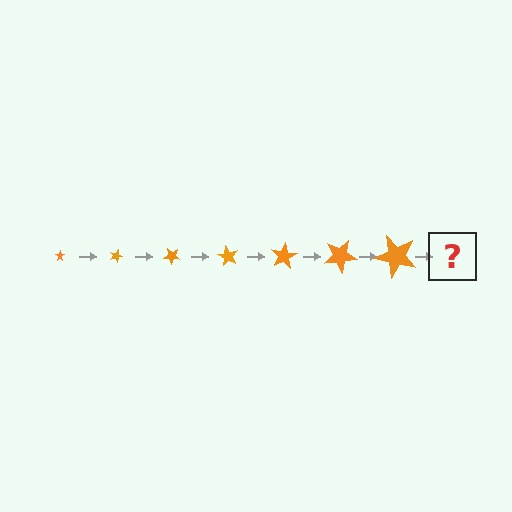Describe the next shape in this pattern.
It should be a star, larger than the previous one and rotated 140 degrees from the start.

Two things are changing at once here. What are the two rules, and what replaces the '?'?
The two rules are that the star grows larger each step and it rotates 20 degrees each step. The '?' should be a star, larger than the previous one and rotated 140 degrees from the start.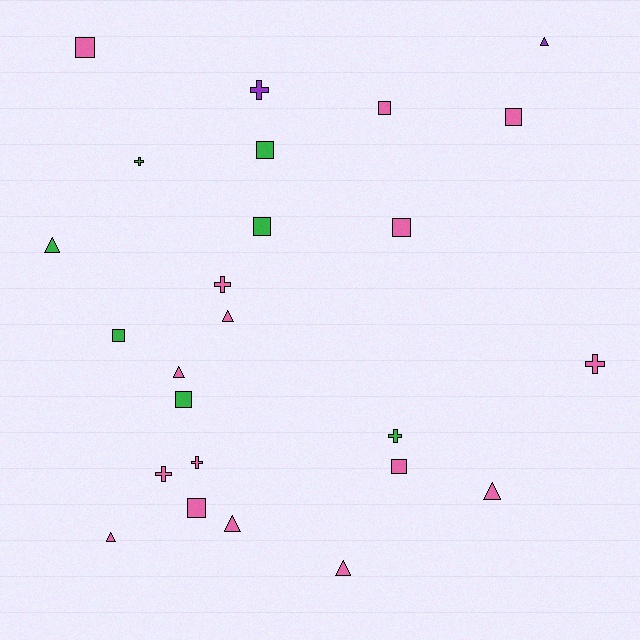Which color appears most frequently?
Pink, with 16 objects.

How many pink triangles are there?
There are 6 pink triangles.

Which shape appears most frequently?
Square, with 10 objects.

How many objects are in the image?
There are 25 objects.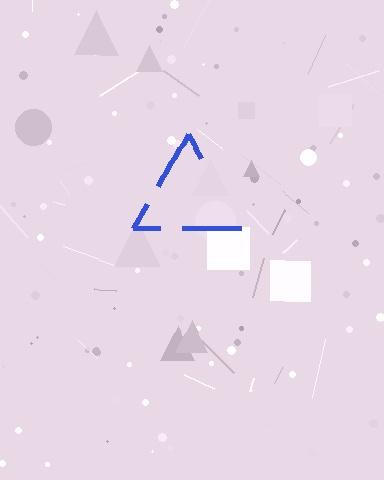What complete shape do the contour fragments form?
The contour fragments form a triangle.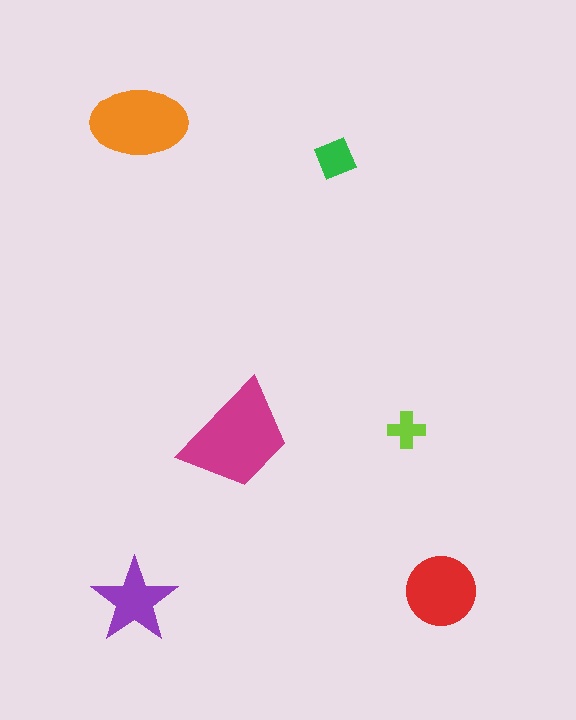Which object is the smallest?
The lime cross.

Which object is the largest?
The magenta trapezoid.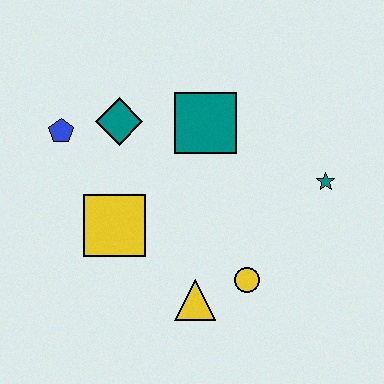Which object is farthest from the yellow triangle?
The blue pentagon is farthest from the yellow triangle.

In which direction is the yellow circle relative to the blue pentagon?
The yellow circle is to the right of the blue pentagon.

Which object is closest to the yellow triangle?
The yellow circle is closest to the yellow triangle.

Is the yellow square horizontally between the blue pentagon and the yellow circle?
Yes